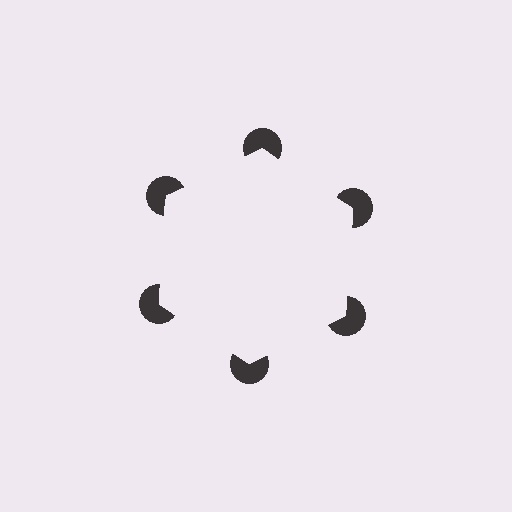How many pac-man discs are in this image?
There are 6 — one at each vertex of the illusory hexagon.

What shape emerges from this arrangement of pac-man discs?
An illusory hexagon — its edges are inferred from the aligned wedge cuts in the pac-man discs, not physically drawn.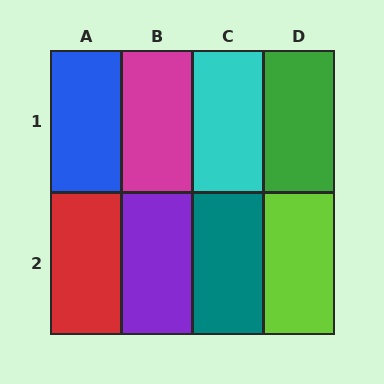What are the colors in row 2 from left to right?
Red, purple, teal, lime.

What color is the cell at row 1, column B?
Magenta.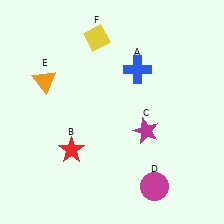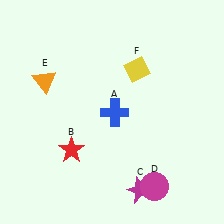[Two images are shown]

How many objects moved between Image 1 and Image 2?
3 objects moved between the two images.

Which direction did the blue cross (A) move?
The blue cross (A) moved down.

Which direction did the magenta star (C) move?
The magenta star (C) moved down.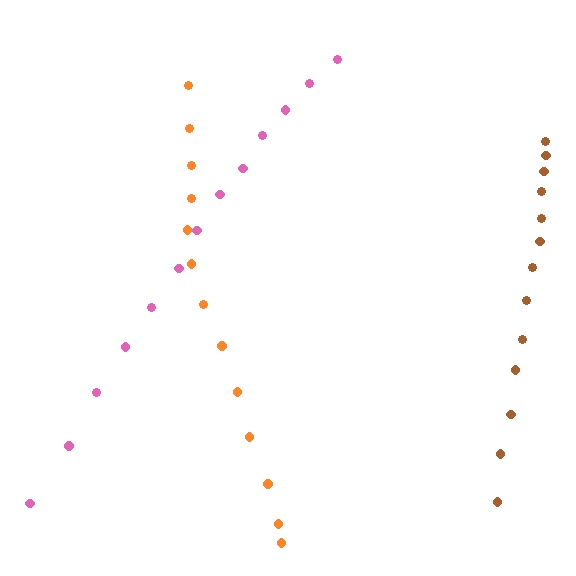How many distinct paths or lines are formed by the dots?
There are 3 distinct paths.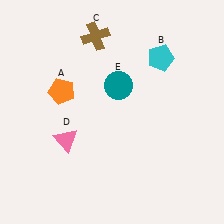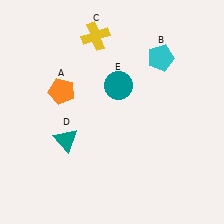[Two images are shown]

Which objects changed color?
C changed from brown to yellow. D changed from pink to teal.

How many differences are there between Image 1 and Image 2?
There are 2 differences between the two images.